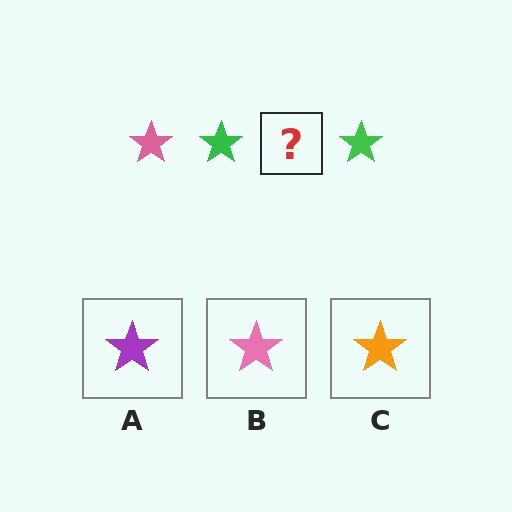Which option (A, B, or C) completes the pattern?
B.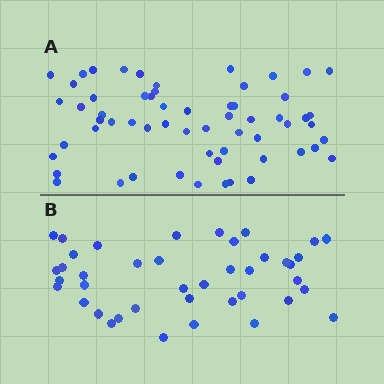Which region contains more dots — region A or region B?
Region A (the top region) has more dots.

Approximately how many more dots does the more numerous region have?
Region A has approximately 20 more dots than region B.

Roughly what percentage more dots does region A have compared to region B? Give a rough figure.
About 45% more.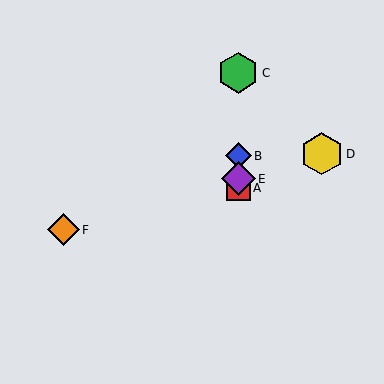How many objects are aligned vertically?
4 objects (A, B, C, E) are aligned vertically.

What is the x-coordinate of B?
Object B is at x≈238.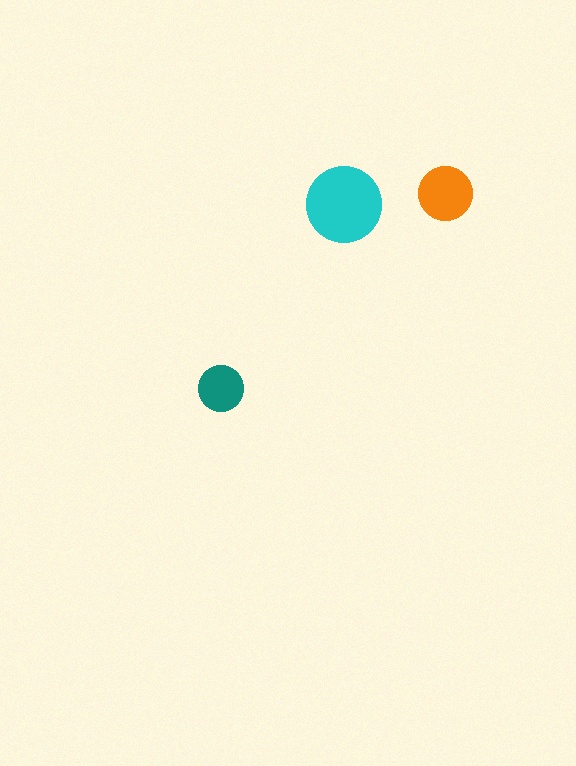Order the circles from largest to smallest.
the cyan one, the orange one, the teal one.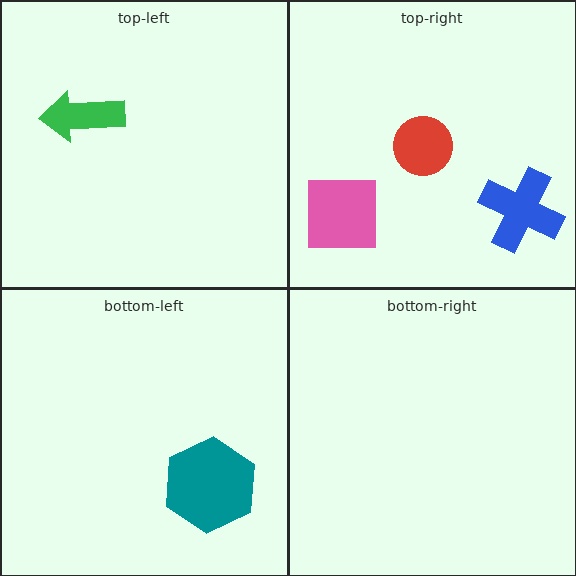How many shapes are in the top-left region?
1.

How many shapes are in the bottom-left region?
1.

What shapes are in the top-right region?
The pink square, the red circle, the blue cross.